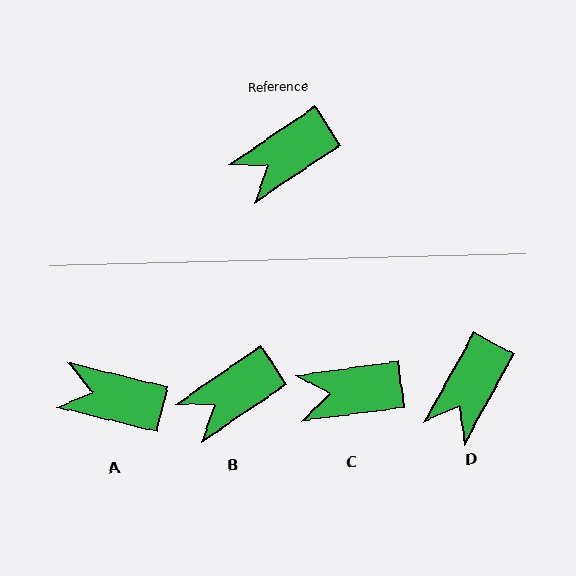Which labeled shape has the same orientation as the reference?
B.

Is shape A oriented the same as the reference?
No, it is off by about 48 degrees.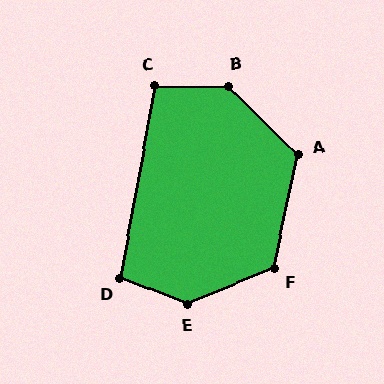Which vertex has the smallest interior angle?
C, at approximately 101 degrees.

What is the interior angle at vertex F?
Approximately 124 degrees (obtuse).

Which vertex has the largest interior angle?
E, at approximately 136 degrees.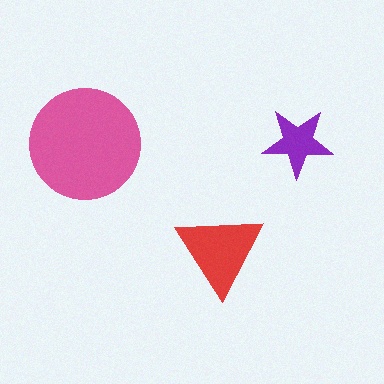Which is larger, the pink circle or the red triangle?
The pink circle.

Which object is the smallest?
The purple star.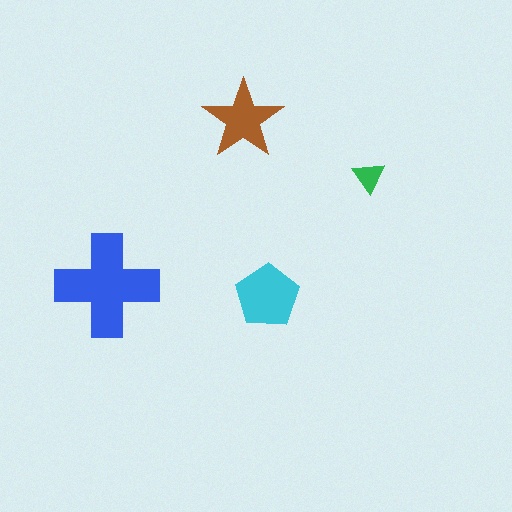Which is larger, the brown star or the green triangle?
The brown star.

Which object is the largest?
The blue cross.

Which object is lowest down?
The cyan pentagon is bottommost.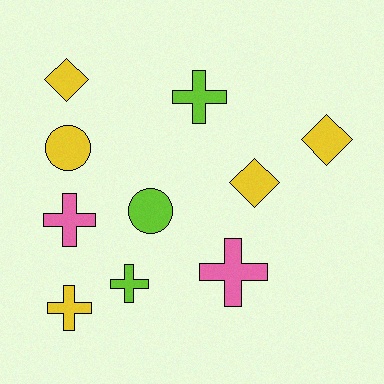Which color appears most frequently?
Yellow, with 5 objects.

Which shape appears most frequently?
Cross, with 5 objects.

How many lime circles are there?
There is 1 lime circle.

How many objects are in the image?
There are 10 objects.